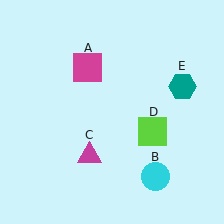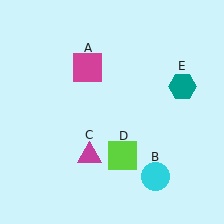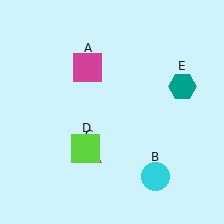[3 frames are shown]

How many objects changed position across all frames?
1 object changed position: lime square (object D).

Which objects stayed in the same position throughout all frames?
Magenta square (object A) and cyan circle (object B) and magenta triangle (object C) and teal hexagon (object E) remained stationary.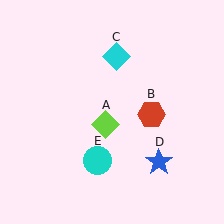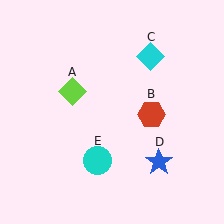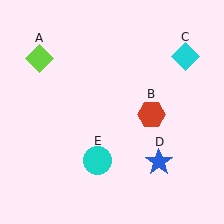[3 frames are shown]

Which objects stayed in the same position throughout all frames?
Red hexagon (object B) and blue star (object D) and cyan circle (object E) remained stationary.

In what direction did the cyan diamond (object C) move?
The cyan diamond (object C) moved right.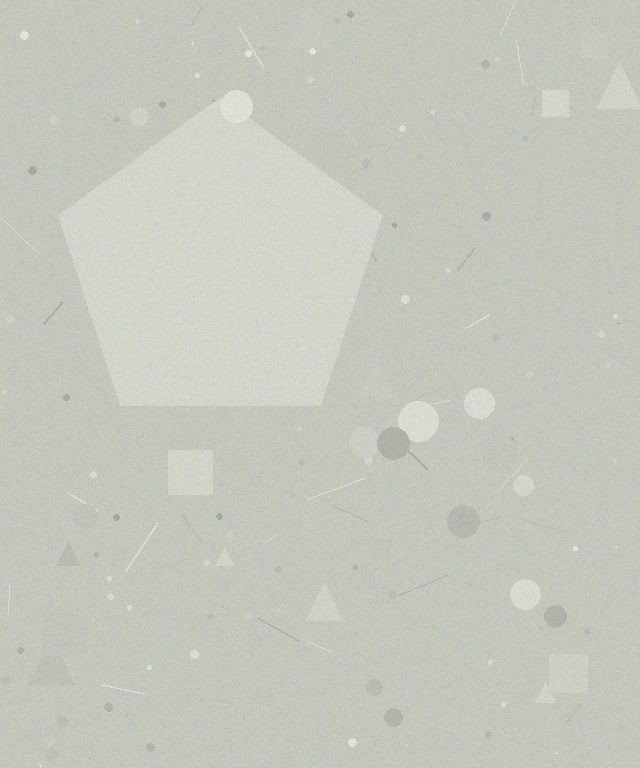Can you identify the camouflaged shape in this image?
The camouflaged shape is a pentagon.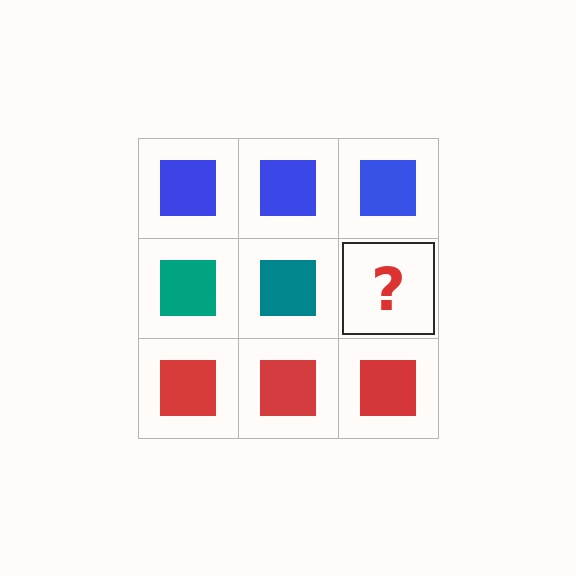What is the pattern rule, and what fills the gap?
The rule is that each row has a consistent color. The gap should be filled with a teal square.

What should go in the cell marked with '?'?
The missing cell should contain a teal square.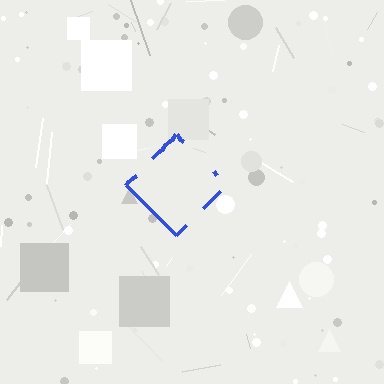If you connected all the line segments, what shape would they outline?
They would outline a diamond.